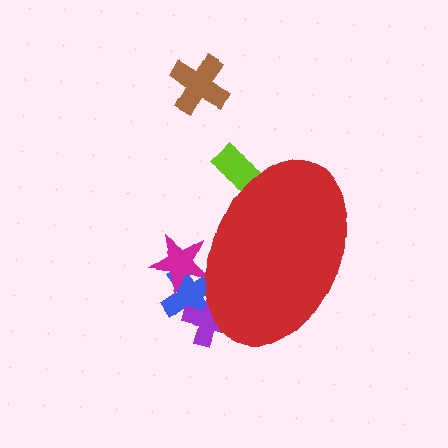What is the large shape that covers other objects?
A red ellipse.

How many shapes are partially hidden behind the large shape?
4 shapes are partially hidden.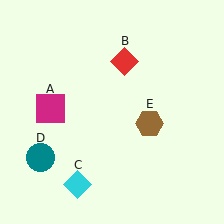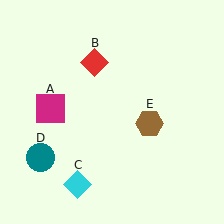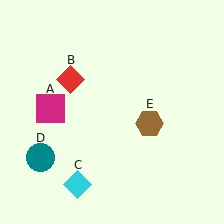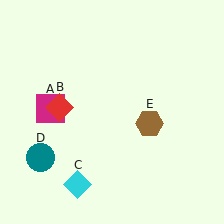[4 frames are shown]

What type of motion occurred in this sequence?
The red diamond (object B) rotated counterclockwise around the center of the scene.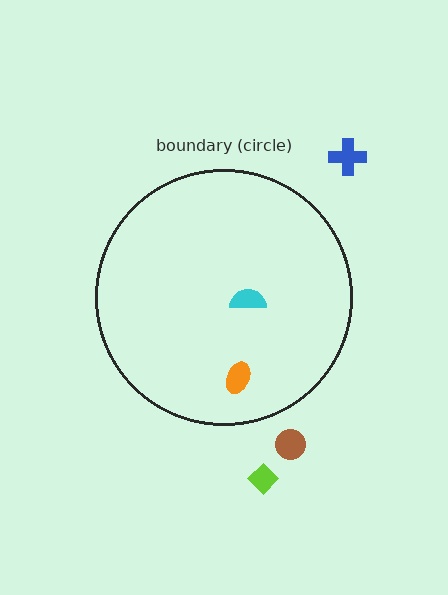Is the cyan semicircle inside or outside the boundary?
Inside.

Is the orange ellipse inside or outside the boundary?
Inside.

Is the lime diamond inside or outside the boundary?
Outside.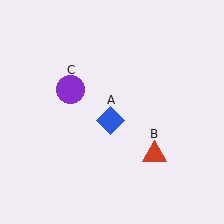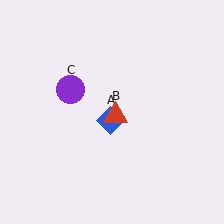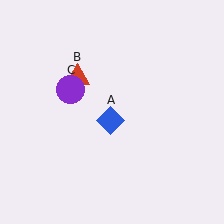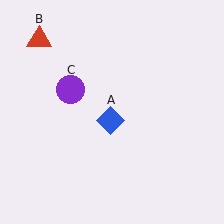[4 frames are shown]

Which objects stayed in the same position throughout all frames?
Blue diamond (object A) and purple circle (object C) remained stationary.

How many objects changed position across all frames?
1 object changed position: red triangle (object B).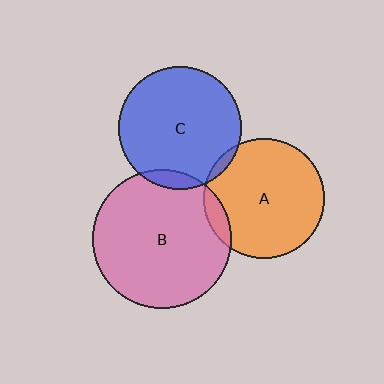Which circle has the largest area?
Circle B (pink).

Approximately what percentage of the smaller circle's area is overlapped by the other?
Approximately 5%.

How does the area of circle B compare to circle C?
Approximately 1.3 times.